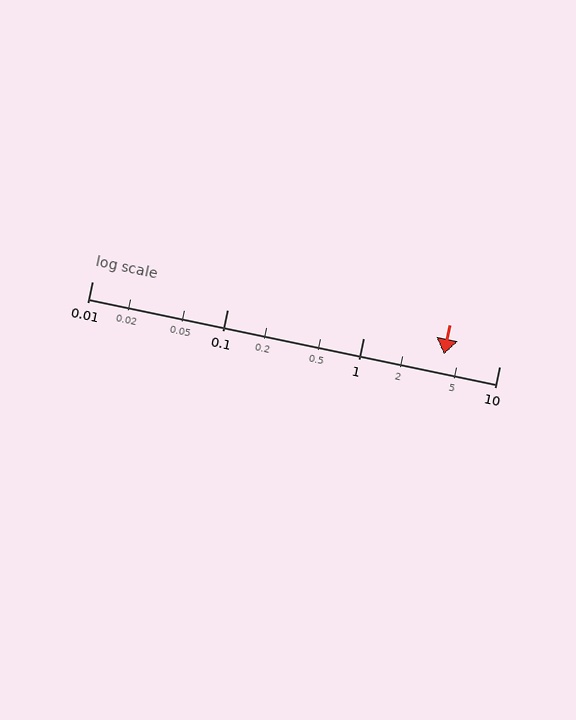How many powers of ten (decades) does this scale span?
The scale spans 3 decades, from 0.01 to 10.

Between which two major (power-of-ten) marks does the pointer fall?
The pointer is between 1 and 10.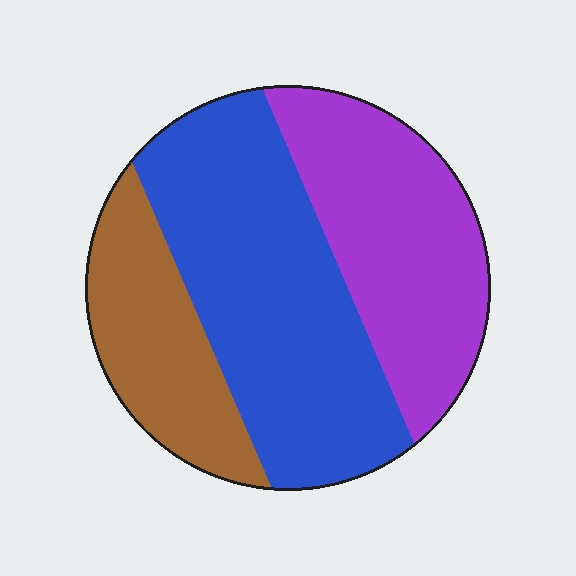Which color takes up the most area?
Blue, at roughly 45%.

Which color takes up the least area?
Brown, at roughly 20%.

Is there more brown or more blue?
Blue.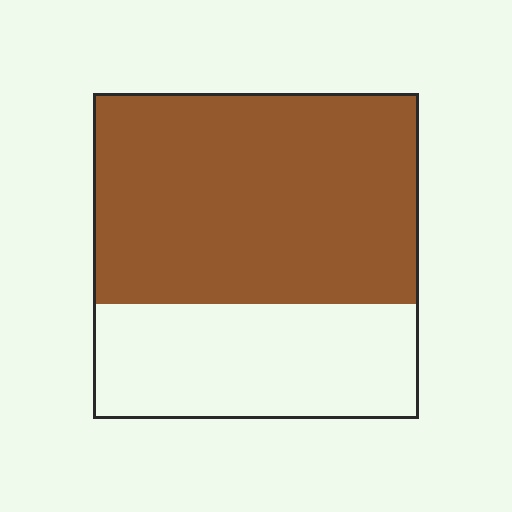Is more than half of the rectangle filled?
Yes.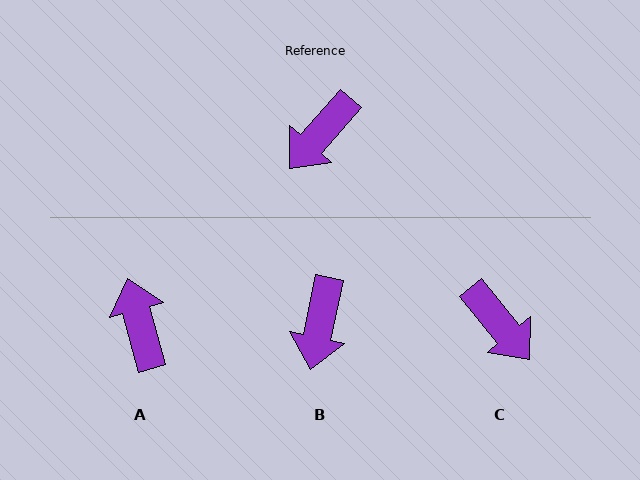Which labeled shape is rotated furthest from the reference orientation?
A, about 124 degrees away.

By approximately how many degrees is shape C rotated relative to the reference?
Approximately 80 degrees counter-clockwise.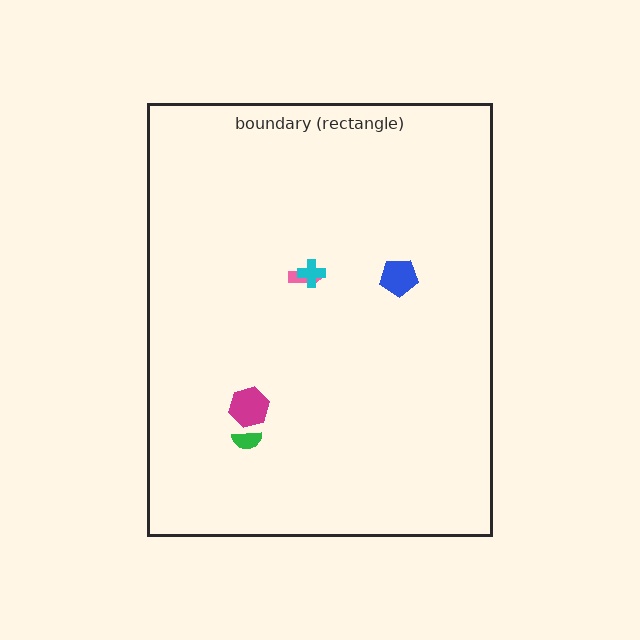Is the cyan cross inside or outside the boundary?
Inside.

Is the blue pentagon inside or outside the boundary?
Inside.